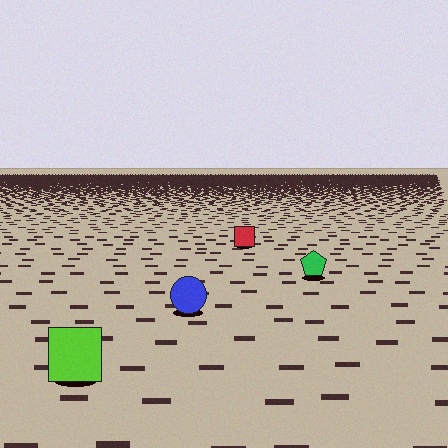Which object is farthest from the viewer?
The red square is farthest from the viewer. It appears smaller and the ground texture around it is denser.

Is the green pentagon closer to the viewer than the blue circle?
No. The blue circle is closer — you can tell from the texture gradient: the ground texture is coarser near it.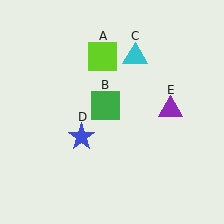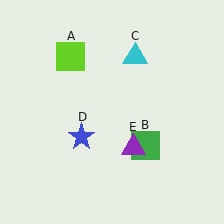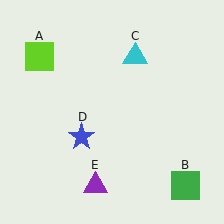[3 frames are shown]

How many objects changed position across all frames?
3 objects changed position: lime square (object A), green square (object B), purple triangle (object E).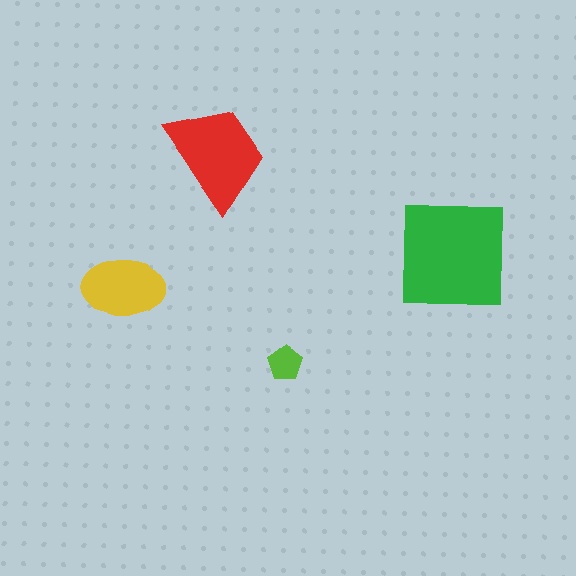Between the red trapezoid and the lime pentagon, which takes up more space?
The red trapezoid.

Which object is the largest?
The green square.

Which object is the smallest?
The lime pentagon.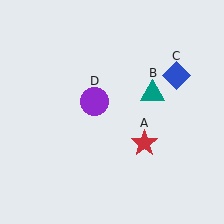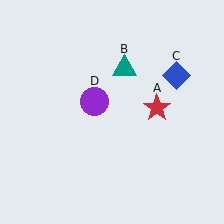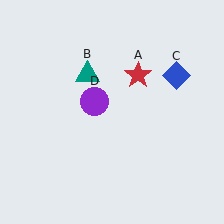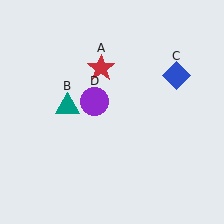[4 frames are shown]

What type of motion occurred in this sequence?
The red star (object A), teal triangle (object B) rotated counterclockwise around the center of the scene.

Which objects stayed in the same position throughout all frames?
Blue diamond (object C) and purple circle (object D) remained stationary.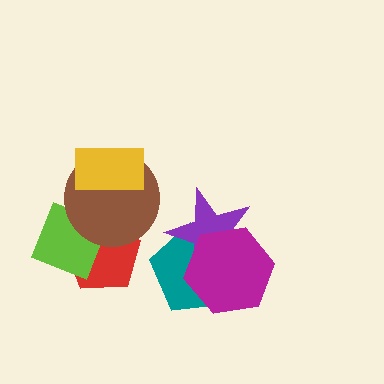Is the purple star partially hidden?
Yes, it is partially covered by another shape.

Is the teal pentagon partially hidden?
Yes, it is partially covered by another shape.